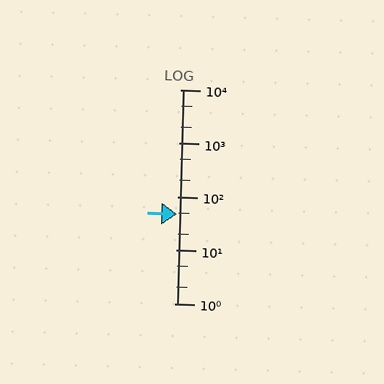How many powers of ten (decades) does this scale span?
The scale spans 4 decades, from 1 to 10000.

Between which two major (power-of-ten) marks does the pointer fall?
The pointer is between 10 and 100.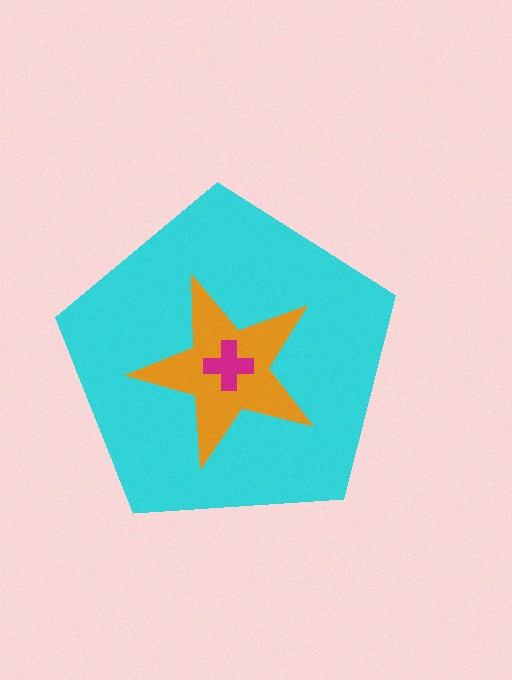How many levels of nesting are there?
3.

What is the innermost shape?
The magenta cross.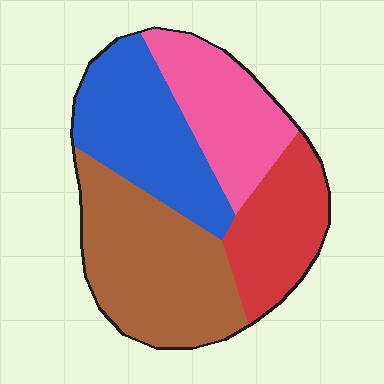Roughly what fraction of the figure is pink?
Pink covers about 20% of the figure.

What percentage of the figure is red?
Red covers 19% of the figure.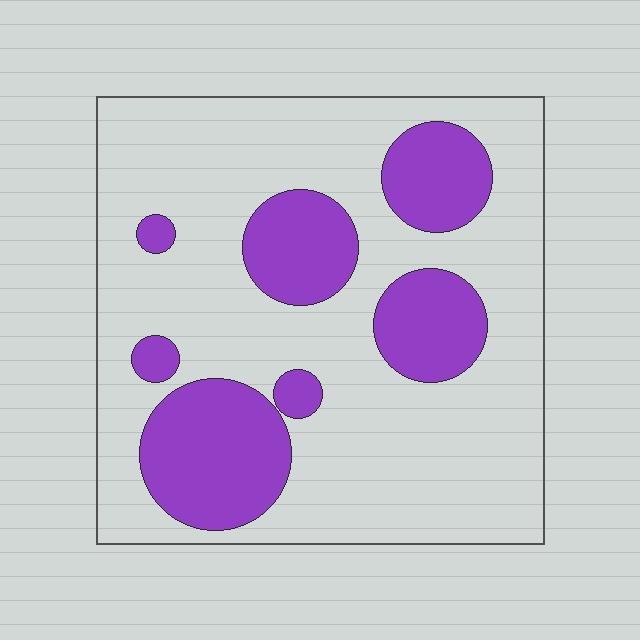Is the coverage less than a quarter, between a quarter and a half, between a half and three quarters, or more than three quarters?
Between a quarter and a half.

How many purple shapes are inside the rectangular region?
7.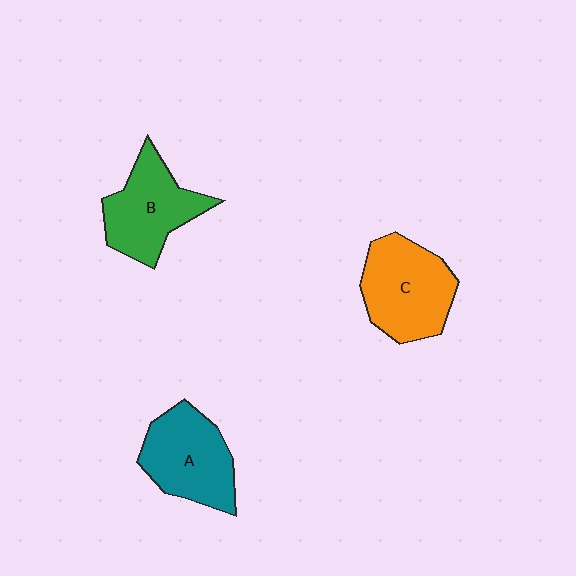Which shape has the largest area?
Shape C (orange).